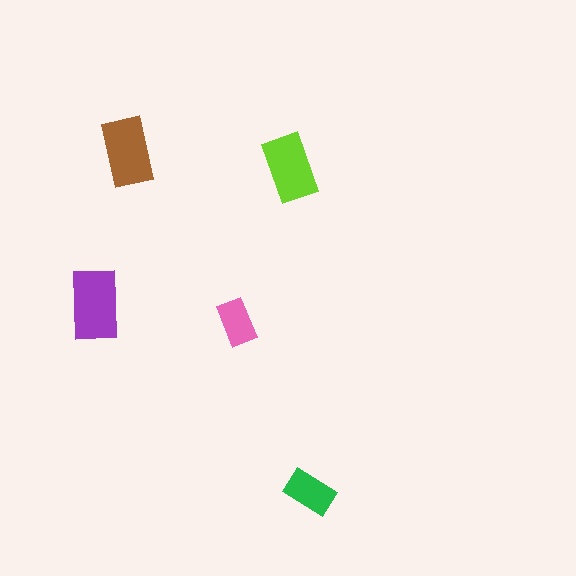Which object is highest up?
The brown rectangle is topmost.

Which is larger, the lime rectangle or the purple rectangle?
The purple one.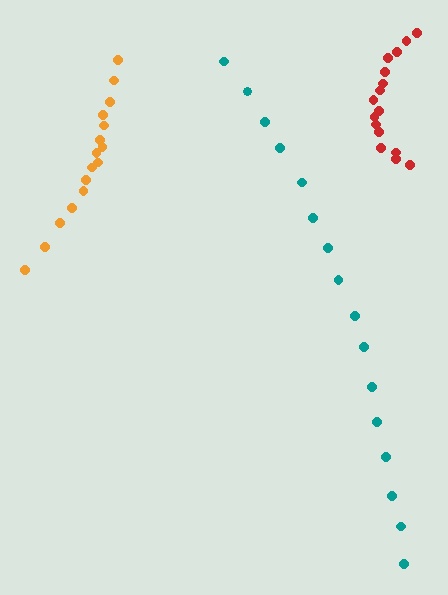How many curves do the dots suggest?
There are 3 distinct paths.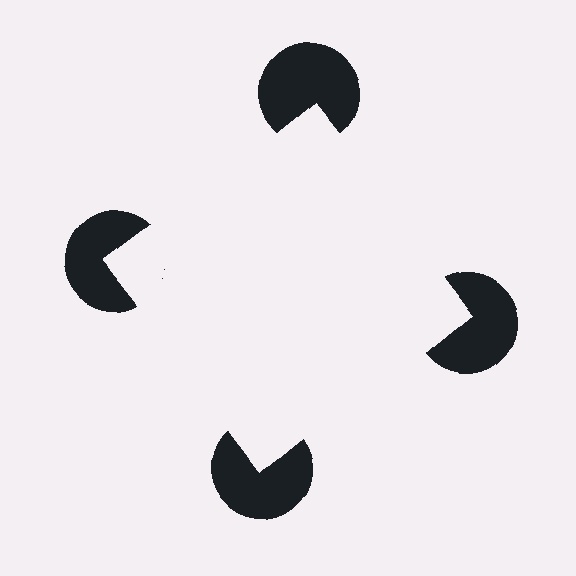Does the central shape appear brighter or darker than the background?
It typically appears slightly brighter than the background, even though no actual brightness change is drawn.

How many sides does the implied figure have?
4 sides.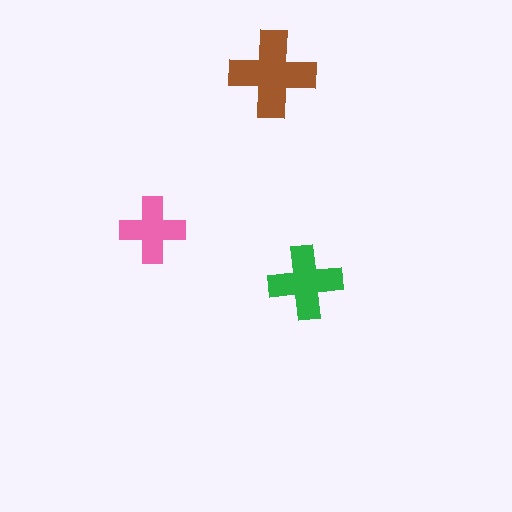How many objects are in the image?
There are 3 objects in the image.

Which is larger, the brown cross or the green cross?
The brown one.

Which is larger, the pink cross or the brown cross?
The brown one.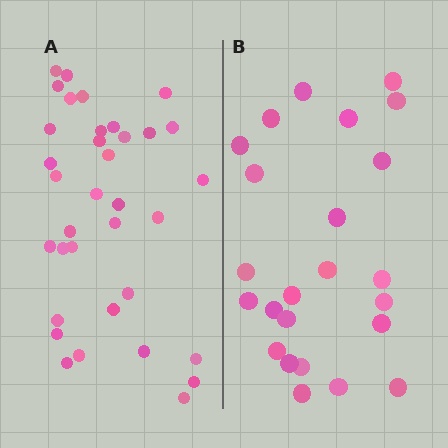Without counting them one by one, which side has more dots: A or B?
Region A (the left region) has more dots.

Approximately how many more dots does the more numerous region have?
Region A has roughly 12 or so more dots than region B.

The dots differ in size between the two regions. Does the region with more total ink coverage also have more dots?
No. Region B has more total ink coverage because its dots are larger, but region A actually contains more individual dots. Total area can be misleading — the number of items is what matters here.